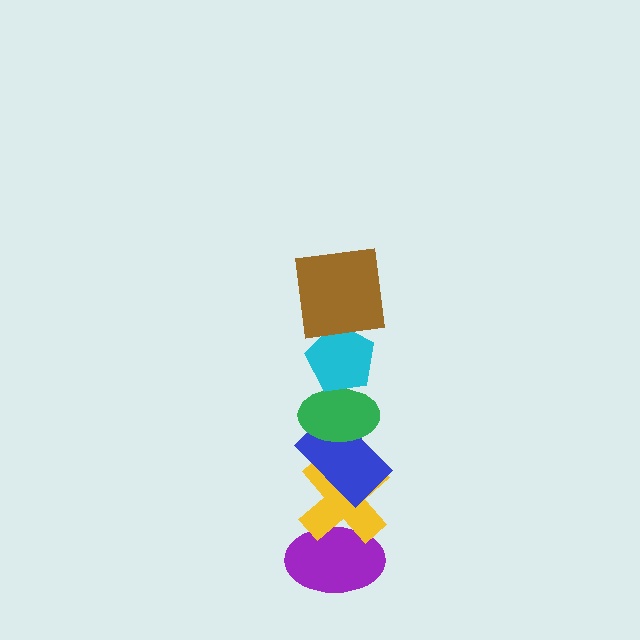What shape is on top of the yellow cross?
The blue rectangle is on top of the yellow cross.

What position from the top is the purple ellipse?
The purple ellipse is 6th from the top.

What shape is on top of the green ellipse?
The cyan pentagon is on top of the green ellipse.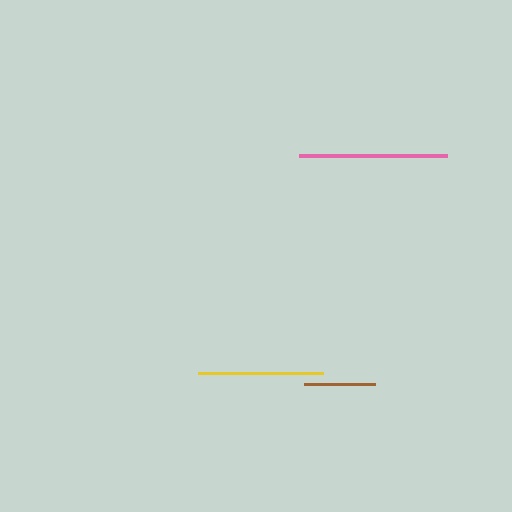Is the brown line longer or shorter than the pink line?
The pink line is longer than the brown line.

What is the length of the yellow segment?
The yellow segment is approximately 126 pixels long.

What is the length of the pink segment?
The pink segment is approximately 148 pixels long.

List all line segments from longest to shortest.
From longest to shortest: pink, yellow, brown.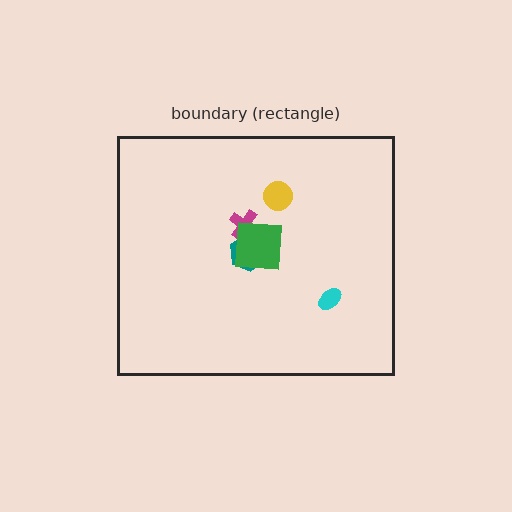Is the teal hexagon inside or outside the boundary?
Inside.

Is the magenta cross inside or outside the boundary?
Inside.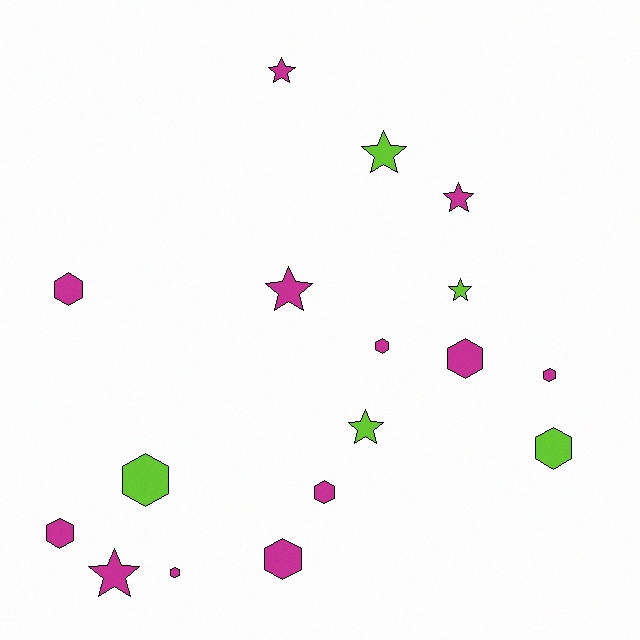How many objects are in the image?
There are 17 objects.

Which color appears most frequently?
Magenta, with 12 objects.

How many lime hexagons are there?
There are 2 lime hexagons.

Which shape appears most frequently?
Hexagon, with 10 objects.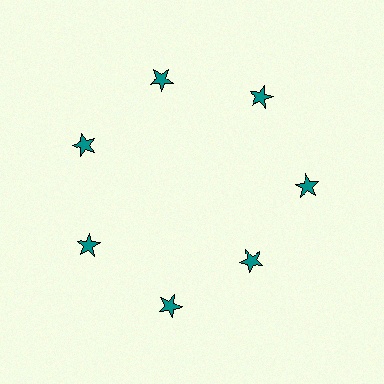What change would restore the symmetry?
The symmetry would be restored by moving it outward, back onto the ring so that all 7 stars sit at equal angles and equal distance from the center.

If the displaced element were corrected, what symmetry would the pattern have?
It would have 7-fold rotational symmetry — the pattern would map onto itself every 51 degrees.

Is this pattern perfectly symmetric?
No. The 7 teal stars are arranged in a ring, but one element near the 5 o'clock position is pulled inward toward the center, breaking the 7-fold rotational symmetry.